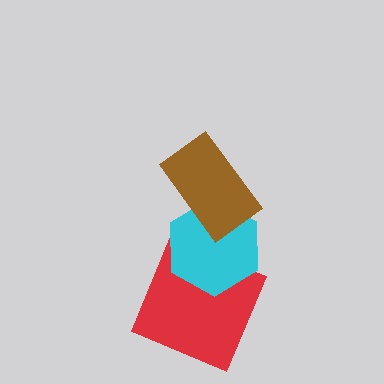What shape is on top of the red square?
The cyan hexagon is on top of the red square.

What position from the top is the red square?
The red square is 3rd from the top.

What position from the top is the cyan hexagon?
The cyan hexagon is 2nd from the top.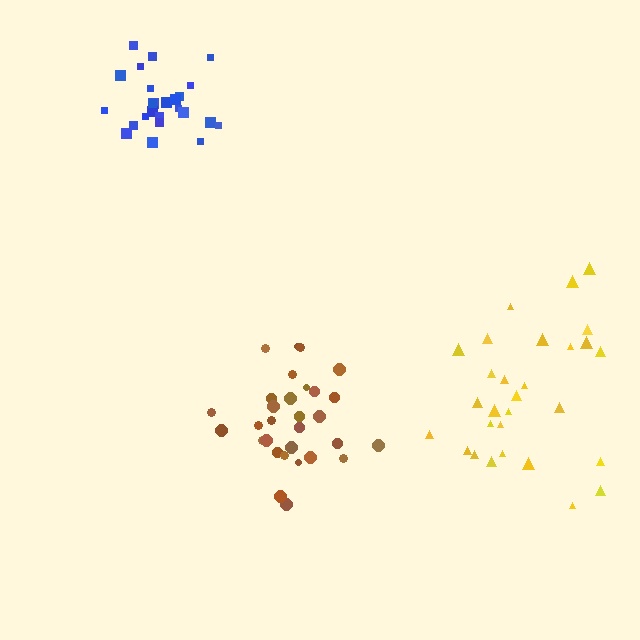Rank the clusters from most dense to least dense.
blue, brown, yellow.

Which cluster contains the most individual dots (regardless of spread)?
Brown (30).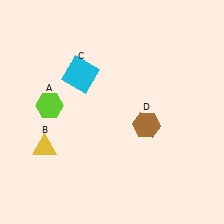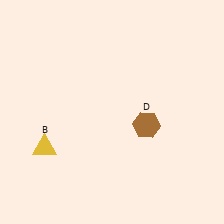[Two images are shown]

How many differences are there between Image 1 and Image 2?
There are 2 differences between the two images.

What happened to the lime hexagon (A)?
The lime hexagon (A) was removed in Image 2. It was in the top-left area of Image 1.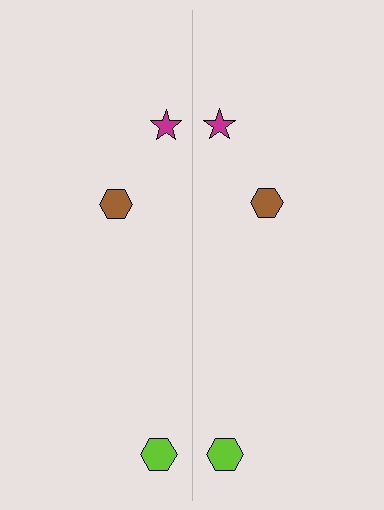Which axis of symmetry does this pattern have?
The pattern has a vertical axis of symmetry running through the center of the image.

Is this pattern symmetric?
Yes, this pattern has bilateral (reflection) symmetry.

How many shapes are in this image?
There are 6 shapes in this image.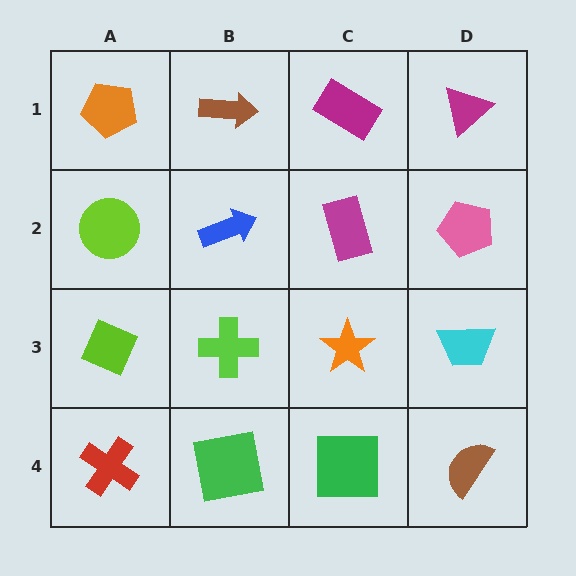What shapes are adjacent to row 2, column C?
A magenta rectangle (row 1, column C), an orange star (row 3, column C), a blue arrow (row 2, column B), a pink pentagon (row 2, column D).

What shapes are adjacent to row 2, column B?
A brown arrow (row 1, column B), a lime cross (row 3, column B), a lime circle (row 2, column A), a magenta rectangle (row 2, column C).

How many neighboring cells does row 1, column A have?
2.